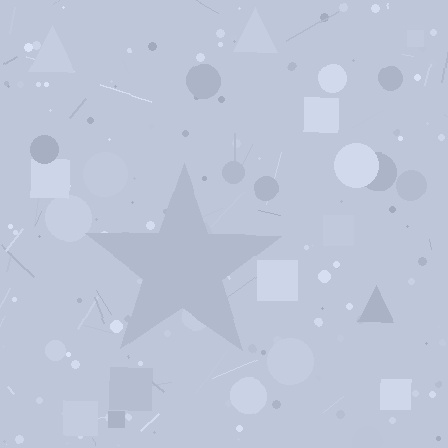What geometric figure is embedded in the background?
A star is embedded in the background.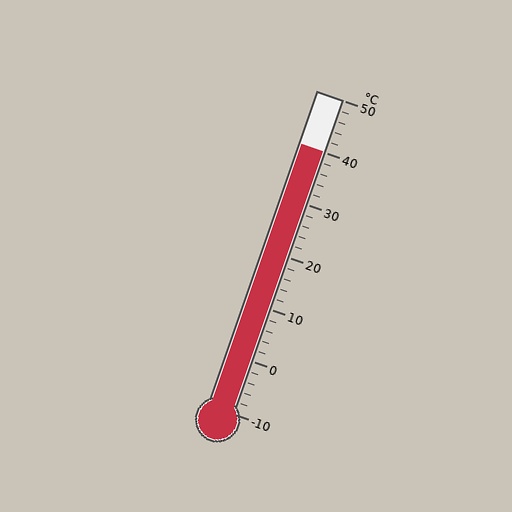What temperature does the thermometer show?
The thermometer shows approximately 40°C.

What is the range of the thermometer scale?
The thermometer scale ranges from -10°C to 50°C.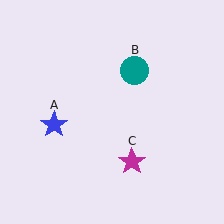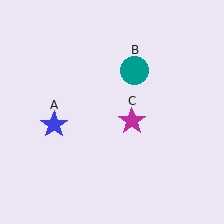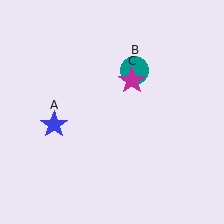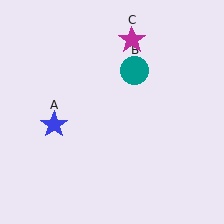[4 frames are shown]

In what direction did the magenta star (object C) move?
The magenta star (object C) moved up.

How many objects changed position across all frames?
1 object changed position: magenta star (object C).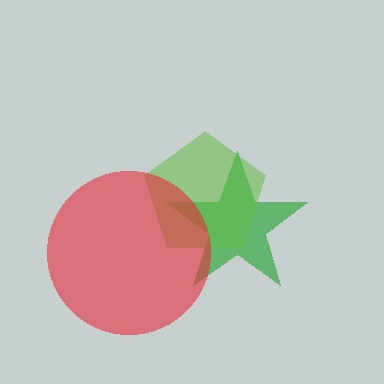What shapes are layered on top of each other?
The layered shapes are: a green star, a lime pentagon, a red circle.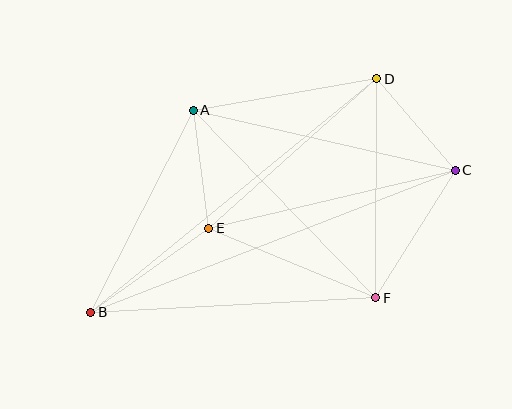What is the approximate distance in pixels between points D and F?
The distance between D and F is approximately 219 pixels.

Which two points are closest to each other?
Points A and E are closest to each other.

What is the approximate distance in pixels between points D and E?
The distance between D and E is approximately 225 pixels.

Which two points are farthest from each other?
Points B and C are farthest from each other.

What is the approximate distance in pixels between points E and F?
The distance between E and F is approximately 181 pixels.